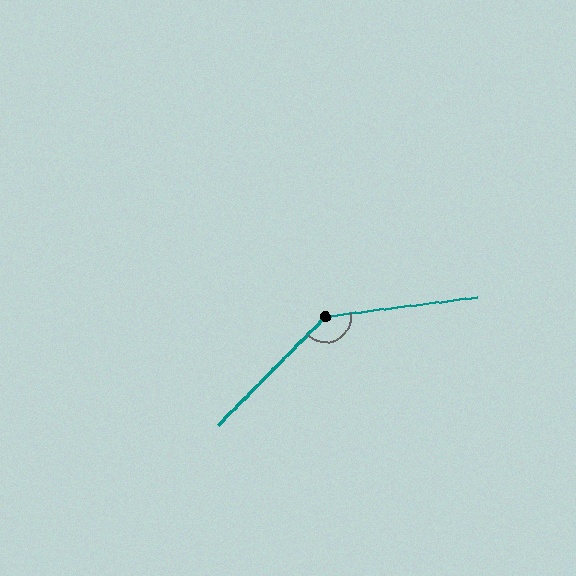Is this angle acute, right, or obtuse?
It is obtuse.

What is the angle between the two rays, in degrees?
Approximately 142 degrees.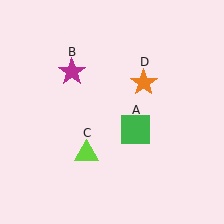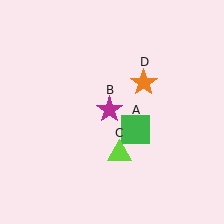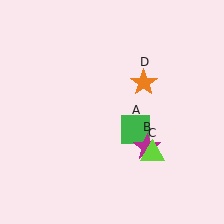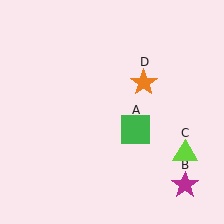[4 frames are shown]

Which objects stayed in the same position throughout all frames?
Green square (object A) and orange star (object D) remained stationary.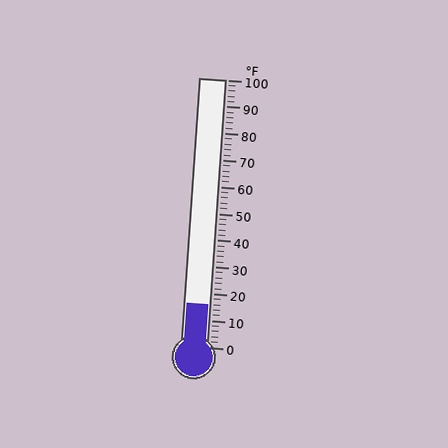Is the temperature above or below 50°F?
The temperature is below 50°F.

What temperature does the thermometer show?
The thermometer shows approximately 16°F.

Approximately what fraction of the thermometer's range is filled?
The thermometer is filled to approximately 15% of its range.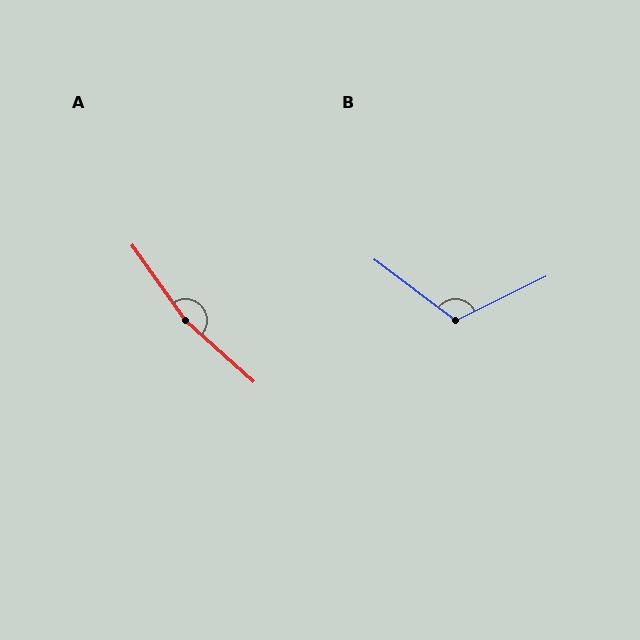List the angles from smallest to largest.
B (117°), A (167°).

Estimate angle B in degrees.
Approximately 117 degrees.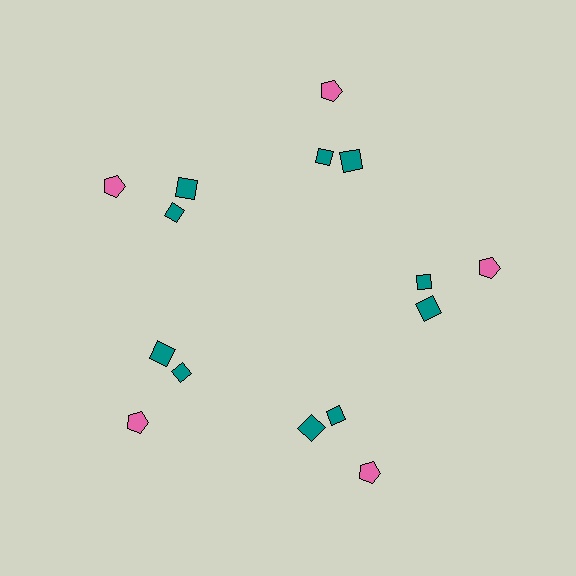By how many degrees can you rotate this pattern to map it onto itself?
The pattern maps onto itself every 72 degrees of rotation.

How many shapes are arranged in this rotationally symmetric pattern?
There are 15 shapes, arranged in 5 groups of 3.